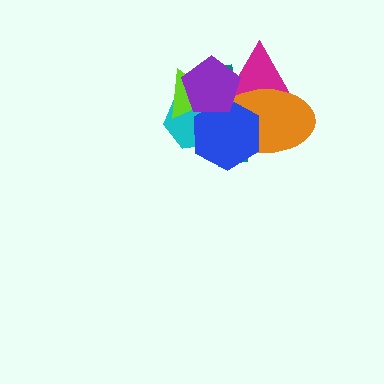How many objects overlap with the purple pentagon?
6 objects overlap with the purple pentagon.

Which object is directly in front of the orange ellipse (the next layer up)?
The blue hexagon is directly in front of the orange ellipse.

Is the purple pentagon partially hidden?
No, no other shape covers it.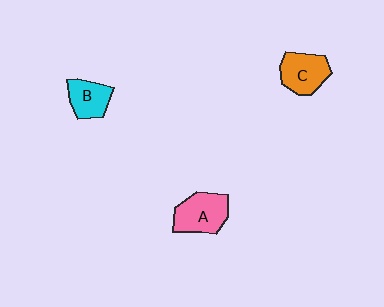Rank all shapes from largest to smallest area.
From largest to smallest: A (pink), C (orange), B (cyan).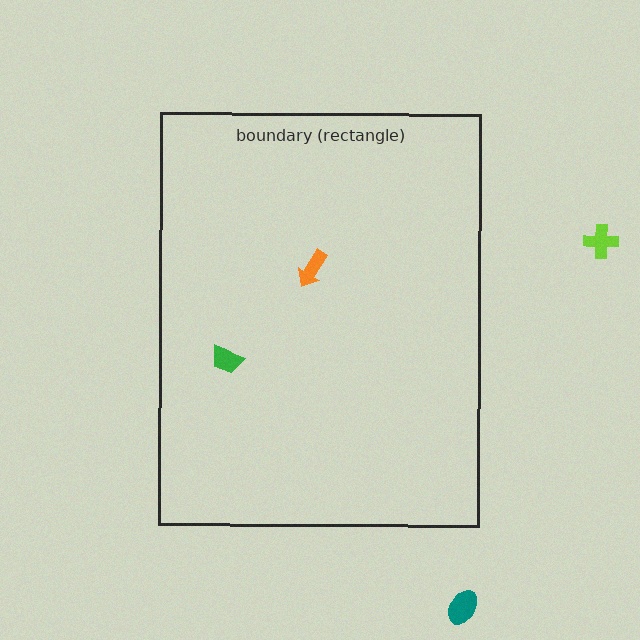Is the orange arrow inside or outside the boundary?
Inside.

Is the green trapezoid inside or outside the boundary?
Inside.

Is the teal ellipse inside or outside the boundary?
Outside.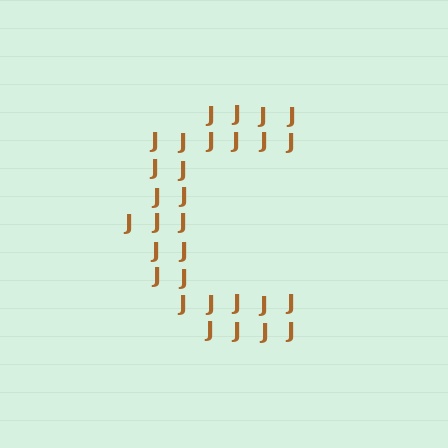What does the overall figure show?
The overall figure shows the letter C.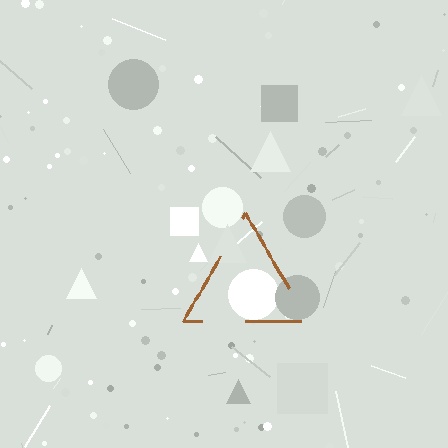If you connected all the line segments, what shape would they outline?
They would outline a triangle.